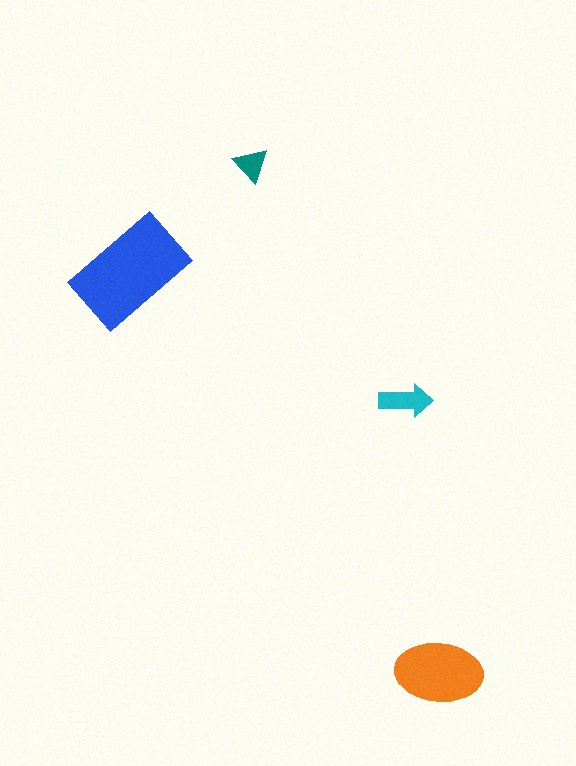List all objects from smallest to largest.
The teal triangle, the cyan arrow, the orange ellipse, the blue rectangle.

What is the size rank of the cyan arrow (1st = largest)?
3rd.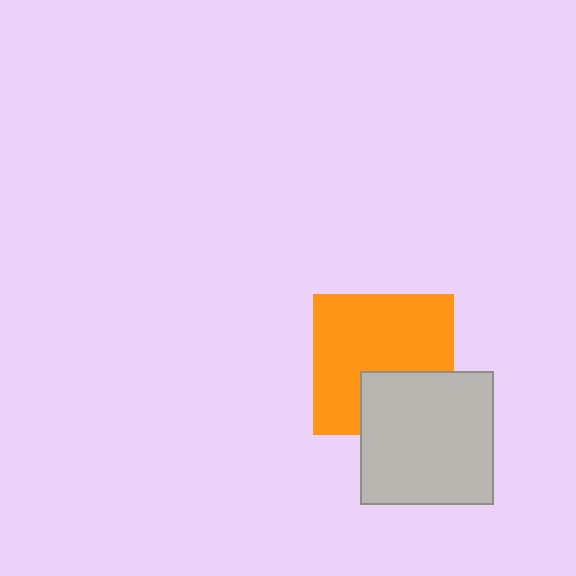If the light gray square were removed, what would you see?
You would see the complete orange square.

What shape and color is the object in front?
The object in front is a light gray square.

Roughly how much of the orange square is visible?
Most of it is visible (roughly 70%).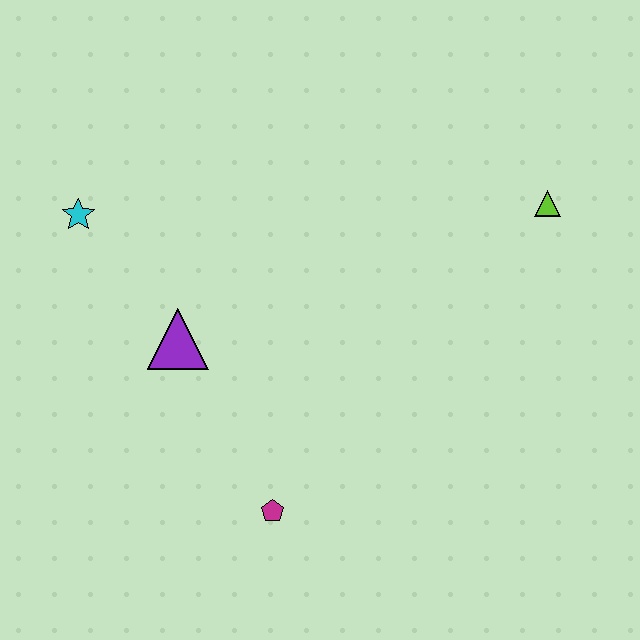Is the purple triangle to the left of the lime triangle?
Yes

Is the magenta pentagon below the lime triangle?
Yes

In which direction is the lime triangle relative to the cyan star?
The lime triangle is to the right of the cyan star.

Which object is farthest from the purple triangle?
The lime triangle is farthest from the purple triangle.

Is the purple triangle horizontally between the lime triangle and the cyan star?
Yes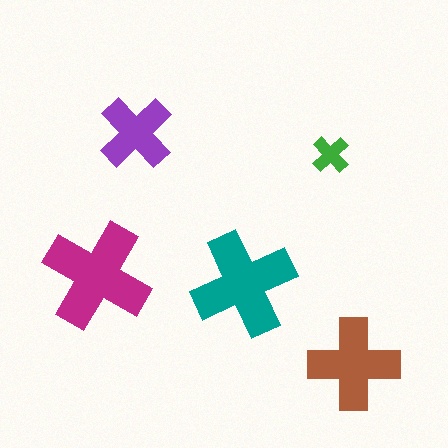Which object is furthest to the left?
The magenta cross is leftmost.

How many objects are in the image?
There are 5 objects in the image.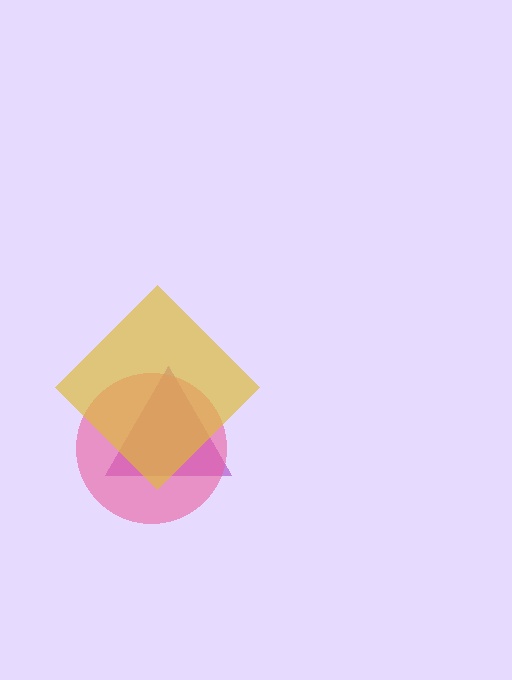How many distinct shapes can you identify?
There are 3 distinct shapes: a purple triangle, a pink circle, a yellow diamond.